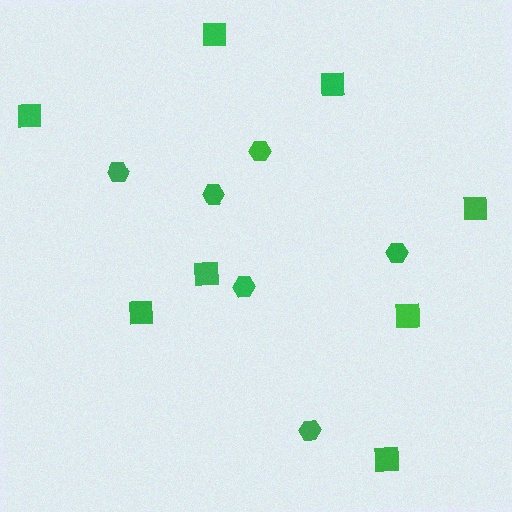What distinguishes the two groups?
There are 2 groups: one group of squares (8) and one group of hexagons (6).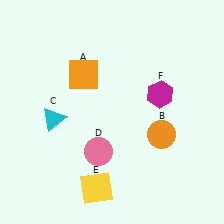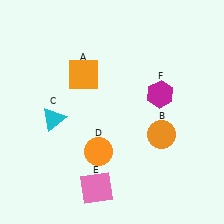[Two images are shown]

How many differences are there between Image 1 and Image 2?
There are 2 differences between the two images.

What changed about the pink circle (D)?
In Image 1, D is pink. In Image 2, it changed to orange.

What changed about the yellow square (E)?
In Image 1, E is yellow. In Image 2, it changed to pink.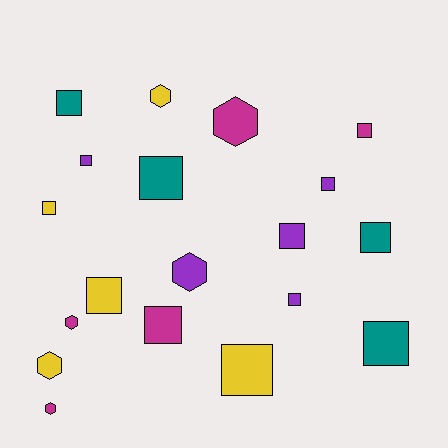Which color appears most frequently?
Magenta, with 5 objects.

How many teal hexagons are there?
There are no teal hexagons.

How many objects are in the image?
There are 19 objects.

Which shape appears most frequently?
Square, with 13 objects.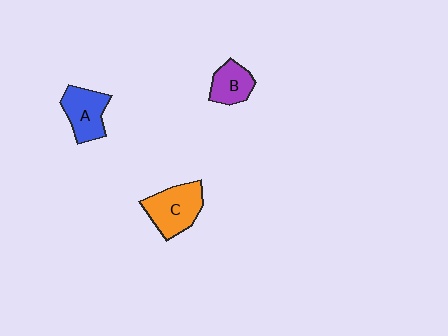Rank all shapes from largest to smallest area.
From largest to smallest: C (orange), A (blue), B (purple).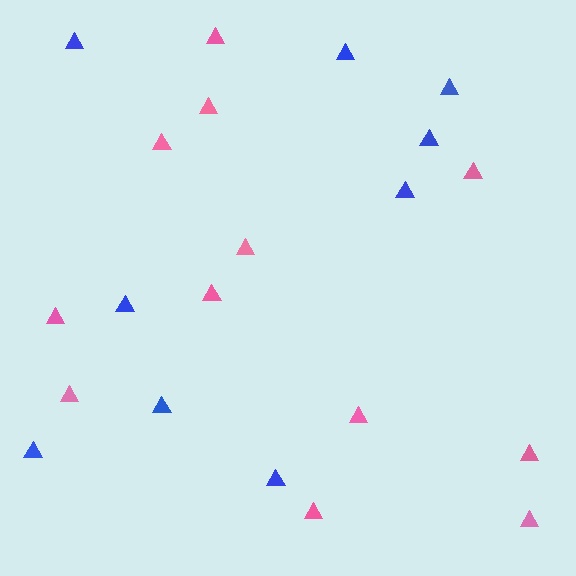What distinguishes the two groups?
There are 2 groups: one group of pink triangles (12) and one group of blue triangles (9).